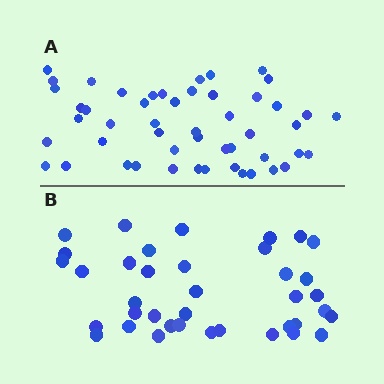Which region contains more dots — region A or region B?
Region A (the top region) has more dots.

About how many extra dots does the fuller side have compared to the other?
Region A has roughly 12 or so more dots than region B.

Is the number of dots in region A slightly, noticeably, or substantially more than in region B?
Region A has noticeably more, but not dramatically so. The ratio is roughly 1.3 to 1.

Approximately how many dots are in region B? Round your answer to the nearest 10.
About 40 dots. (The exact count is 38, which rounds to 40.)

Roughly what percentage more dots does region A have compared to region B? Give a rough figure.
About 30% more.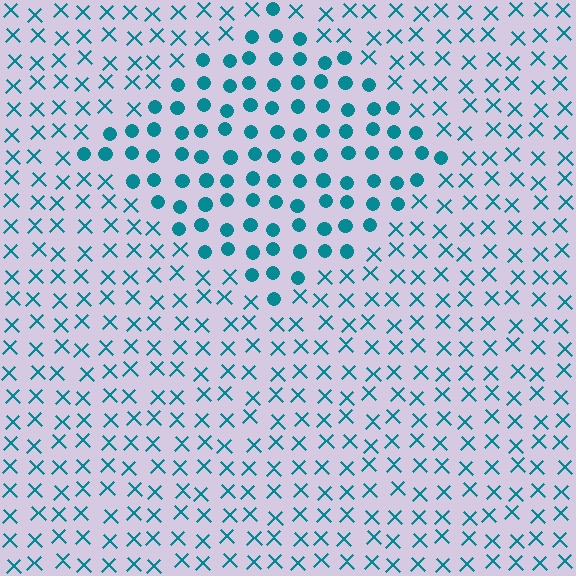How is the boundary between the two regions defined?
The boundary is defined by a change in element shape: circles inside vs. X marks outside. All elements share the same color and spacing.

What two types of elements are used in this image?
The image uses circles inside the diamond region and X marks outside it.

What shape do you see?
I see a diamond.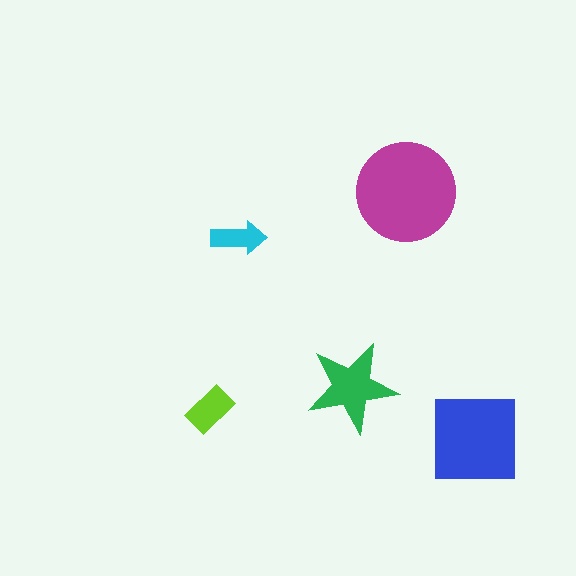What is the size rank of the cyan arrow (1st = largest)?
5th.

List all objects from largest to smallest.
The magenta circle, the blue square, the green star, the lime rectangle, the cyan arrow.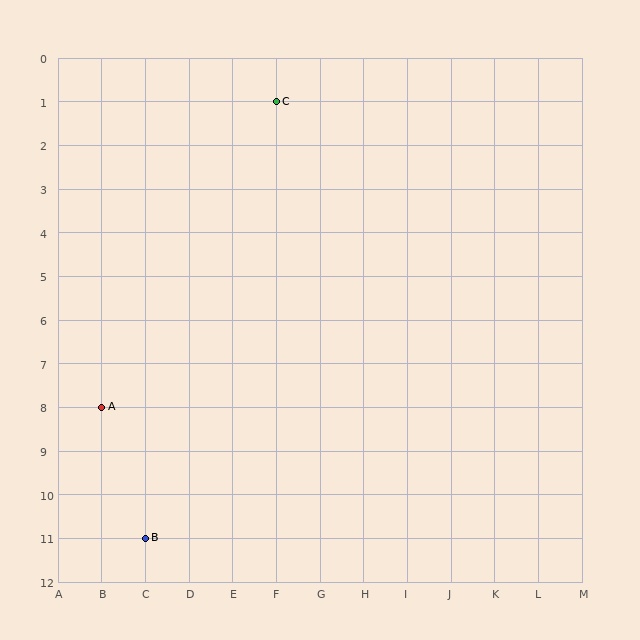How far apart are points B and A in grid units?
Points B and A are 1 column and 3 rows apart (about 3.2 grid units diagonally).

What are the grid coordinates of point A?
Point A is at grid coordinates (B, 8).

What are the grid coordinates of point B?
Point B is at grid coordinates (C, 11).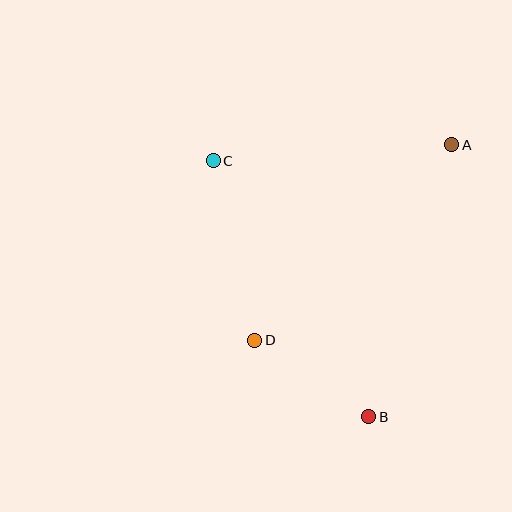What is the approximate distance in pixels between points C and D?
The distance between C and D is approximately 184 pixels.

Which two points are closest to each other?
Points B and D are closest to each other.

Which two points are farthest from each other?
Points B and C are farthest from each other.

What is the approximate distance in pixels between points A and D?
The distance between A and D is approximately 278 pixels.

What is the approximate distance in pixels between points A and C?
The distance between A and C is approximately 239 pixels.